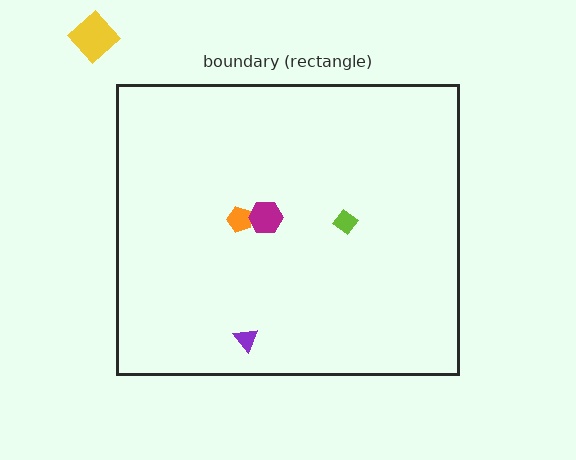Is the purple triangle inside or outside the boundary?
Inside.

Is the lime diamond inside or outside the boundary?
Inside.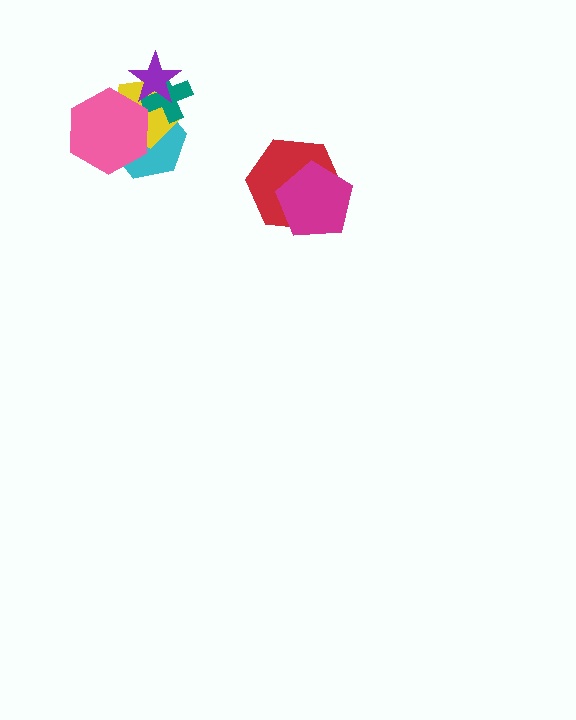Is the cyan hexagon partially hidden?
Yes, it is partially covered by another shape.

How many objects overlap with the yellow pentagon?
4 objects overlap with the yellow pentagon.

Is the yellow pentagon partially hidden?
Yes, it is partially covered by another shape.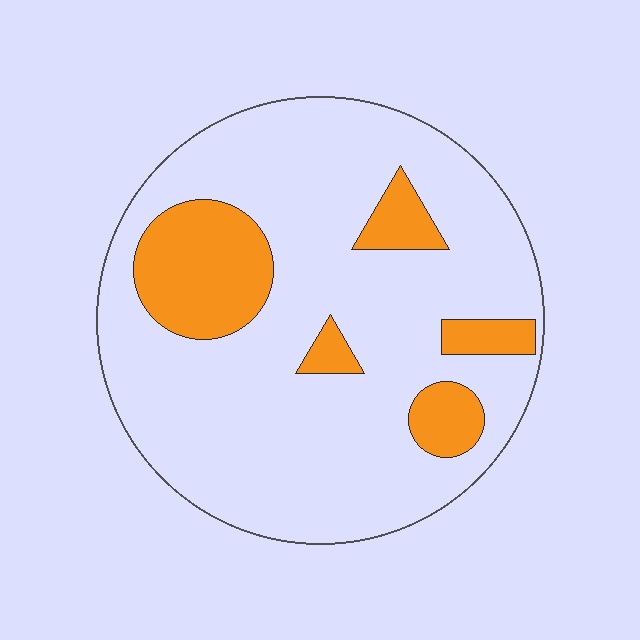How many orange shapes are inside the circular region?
5.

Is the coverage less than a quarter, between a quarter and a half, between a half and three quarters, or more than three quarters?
Less than a quarter.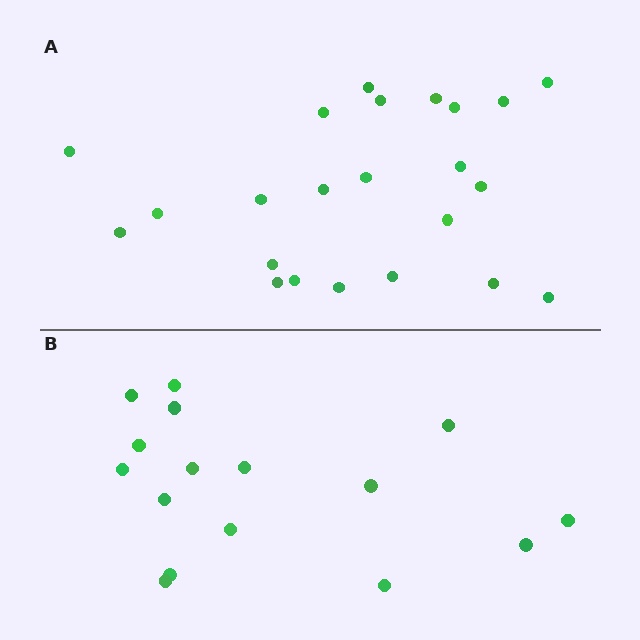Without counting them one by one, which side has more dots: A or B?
Region A (the top region) has more dots.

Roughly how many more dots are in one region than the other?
Region A has roughly 8 or so more dots than region B.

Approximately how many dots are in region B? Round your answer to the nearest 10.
About 20 dots. (The exact count is 16, which rounds to 20.)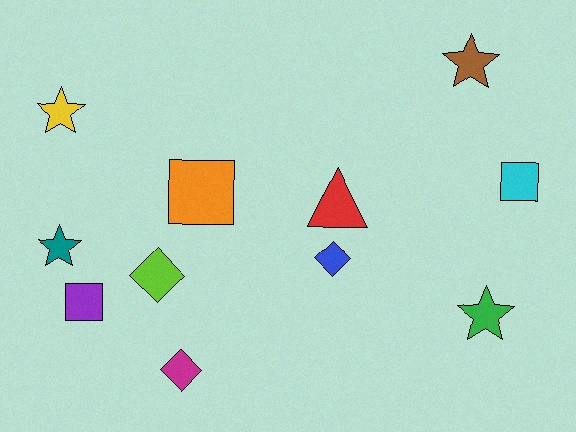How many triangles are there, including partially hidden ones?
There is 1 triangle.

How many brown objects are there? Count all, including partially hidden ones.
There is 1 brown object.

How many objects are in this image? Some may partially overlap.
There are 11 objects.